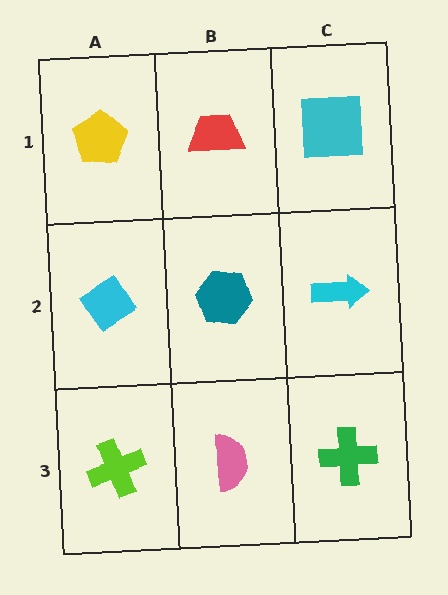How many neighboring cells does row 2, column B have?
4.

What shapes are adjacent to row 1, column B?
A teal hexagon (row 2, column B), a yellow pentagon (row 1, column A), a cyan square (row 1, column C).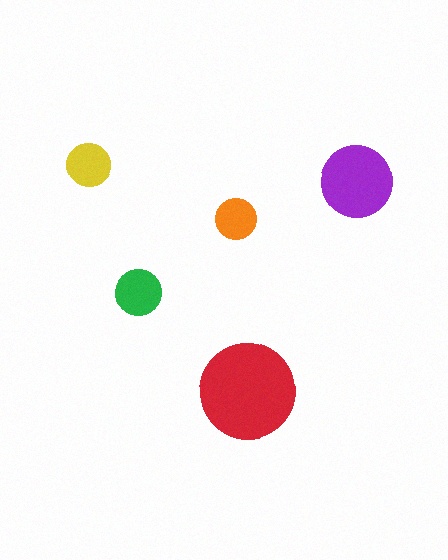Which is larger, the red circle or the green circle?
The red one.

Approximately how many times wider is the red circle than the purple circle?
About 1.5 times wider.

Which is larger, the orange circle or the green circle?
The green one.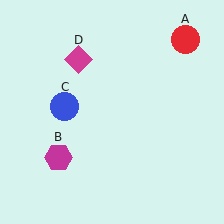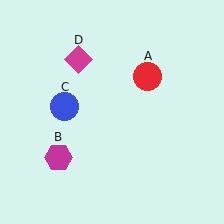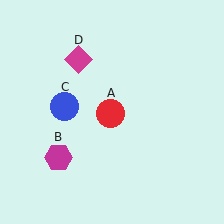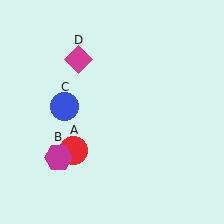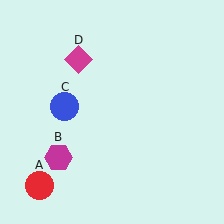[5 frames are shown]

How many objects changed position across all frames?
1 object changed position: red circle (object A).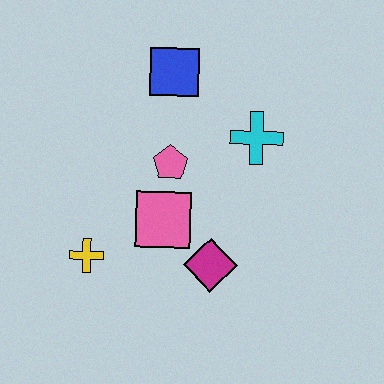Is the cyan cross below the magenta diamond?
No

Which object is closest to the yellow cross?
The pink square is closest to the yellow cross.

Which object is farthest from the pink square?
The blue square is farthest from the pink square.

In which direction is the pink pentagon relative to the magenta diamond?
The pink pentagon is above the magenta diamond.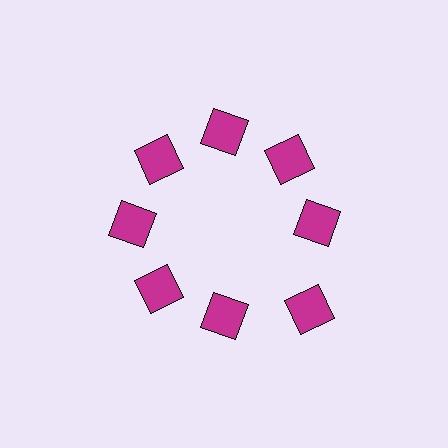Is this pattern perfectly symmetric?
No. The 8 magenta squares are arranged in a ring, but one element near the 4 o'clock position is pushed outward from the center, breaking the 8-fold rotational symmetry.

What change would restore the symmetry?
The symmetry would be restored by moving it inward, back onto the ring so that all 8 squares sit at equal angles and equal distance from the center.